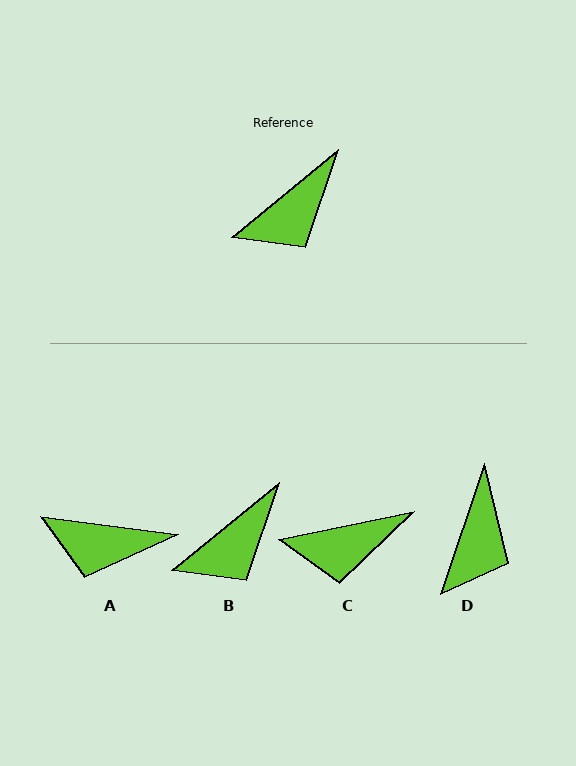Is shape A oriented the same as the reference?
No, it is off by about 47 degrees.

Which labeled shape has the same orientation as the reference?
B.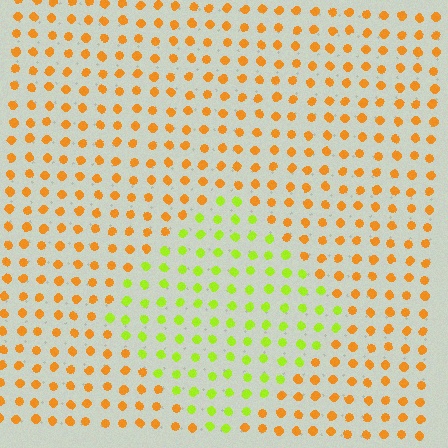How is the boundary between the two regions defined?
The boundary is defined purely by a slight shift in hue (about 52 degrees). Spacing, size, and orientation are identical on both sides.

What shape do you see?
I see a diamond.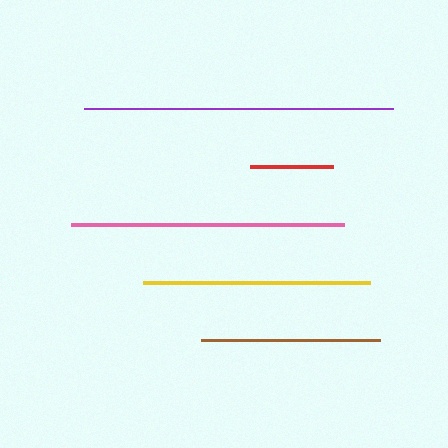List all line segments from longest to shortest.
From longest to shortest: purple, pink, yellow, brown, red.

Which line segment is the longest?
The purple line is the longest at approximately 309 pixels.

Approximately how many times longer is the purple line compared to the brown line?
The purple line is approximately 1.7 times the length of the brown line.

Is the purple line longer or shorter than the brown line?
The purple line is longer than the brown line.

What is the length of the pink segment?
The pink segment is approximately 273 pixels long.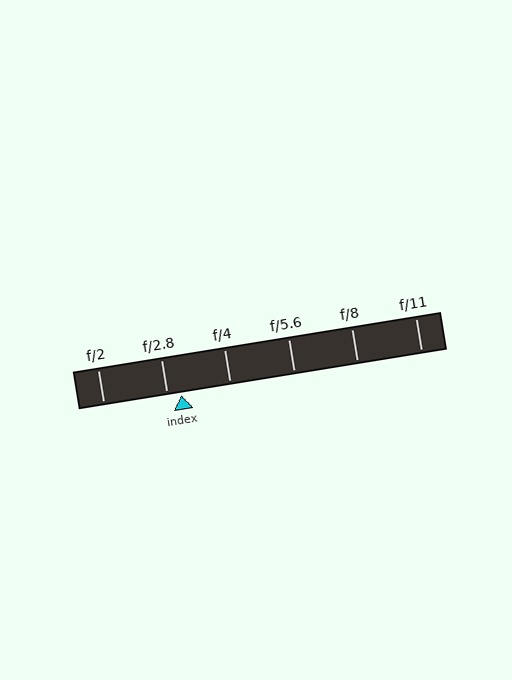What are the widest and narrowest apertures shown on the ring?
The widest aperture shown is f/2 and the narrowest is f/11.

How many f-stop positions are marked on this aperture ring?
There are 6 f-stop positions marked.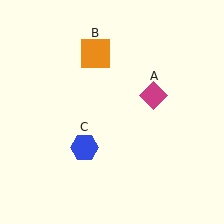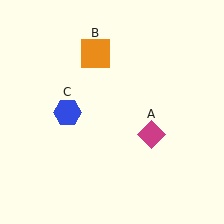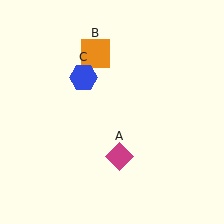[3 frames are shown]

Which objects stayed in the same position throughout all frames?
Orange square (object B) remained stationary.